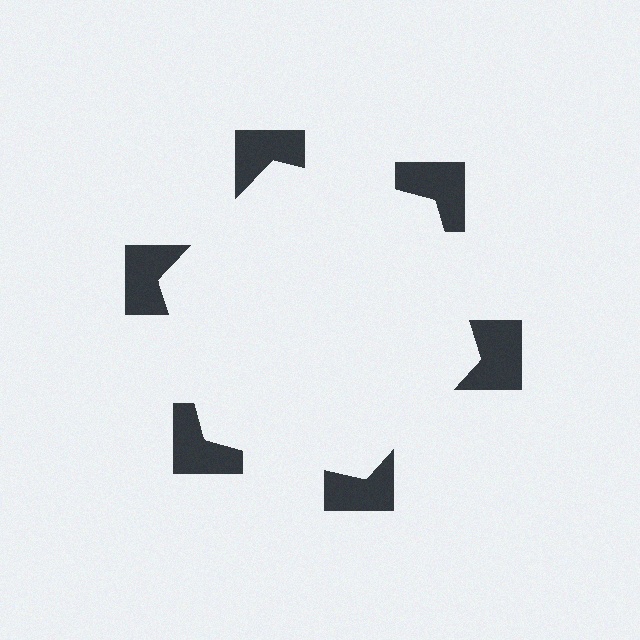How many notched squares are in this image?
There are 6 — one at each vertex of the illusory hexagon.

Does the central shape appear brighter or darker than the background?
It typically appears slightly brighter than the background, even though no actual brightness change is drawn.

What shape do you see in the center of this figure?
An illusory hexagon — its edges are inferred from the aligned wedge cuts in the notched squares, not physically drawn.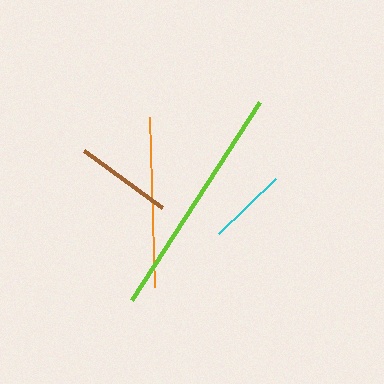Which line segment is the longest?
The lime line is the longest at approximately 236 pixels.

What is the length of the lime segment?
The lime segment is approximately 236 pixels long.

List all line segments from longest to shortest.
From longest to shortest: lime, orange, brown, cyan.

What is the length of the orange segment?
The orange segment is approximately 171 pixels long.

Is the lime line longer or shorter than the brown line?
The lime line is longer than the brown line.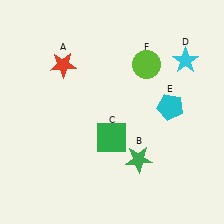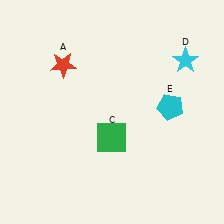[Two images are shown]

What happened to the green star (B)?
The green star (B) was removed in Image 2. It was in the bottom-right area of Image 1.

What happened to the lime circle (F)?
The lime circle (F) was removed in Image 2. It was in the top-right area of Image 1.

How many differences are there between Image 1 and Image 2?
There are 2 differences between the two images.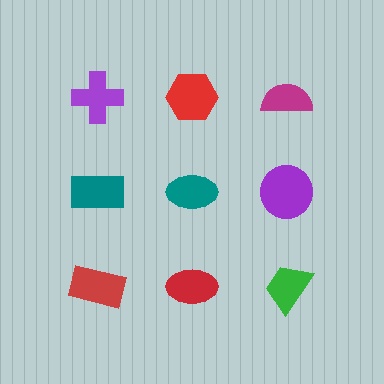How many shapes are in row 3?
3 shapes.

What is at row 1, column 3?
A magenta semicircle.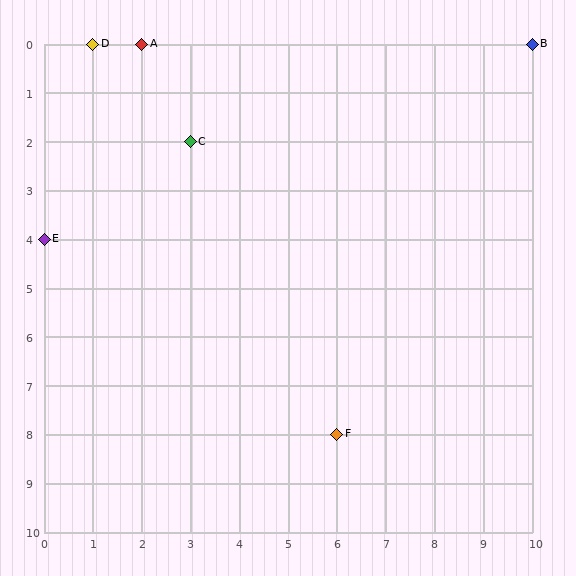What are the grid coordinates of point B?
Point B is at grid coordinates (10, 0).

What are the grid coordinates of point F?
Point F is at grid coordinates (6, 8).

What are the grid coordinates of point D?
Point D is at grid coordinates (1, 0).